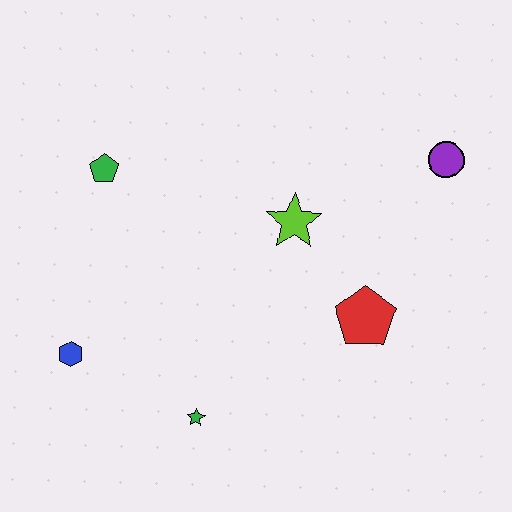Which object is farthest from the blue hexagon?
The purple circle is farthest from the blue hexagon.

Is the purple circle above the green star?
Yes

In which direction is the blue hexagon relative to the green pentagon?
The blue hexagon is below the green pentagon.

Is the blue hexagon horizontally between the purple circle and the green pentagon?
No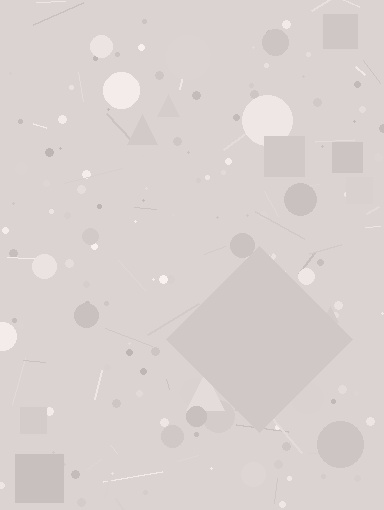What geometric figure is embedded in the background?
A diamond is embedded in the background.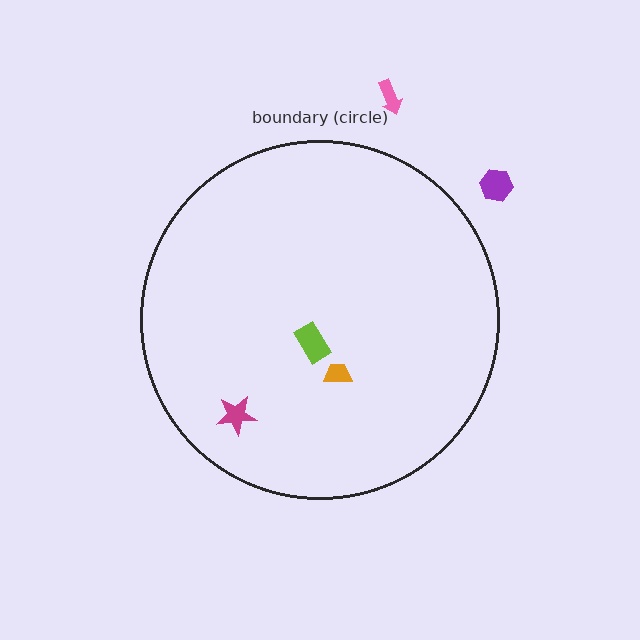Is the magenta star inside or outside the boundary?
Inside.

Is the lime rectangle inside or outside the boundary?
Inside.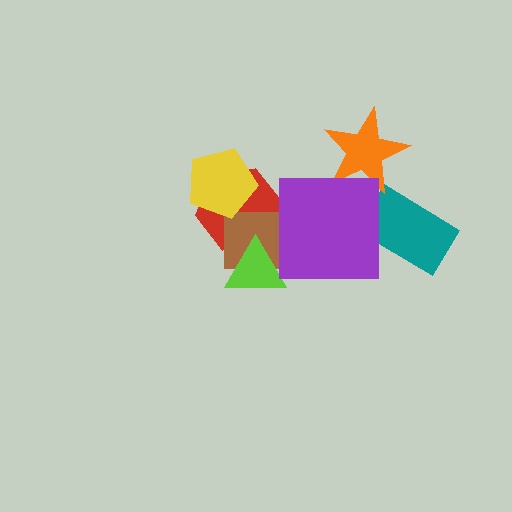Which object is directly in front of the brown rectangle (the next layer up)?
The lime triangle is directly in front of the brown rectangle.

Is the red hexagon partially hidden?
Yes, it is partially covered by another shape.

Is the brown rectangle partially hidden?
Yes, it is partially covered by another shape.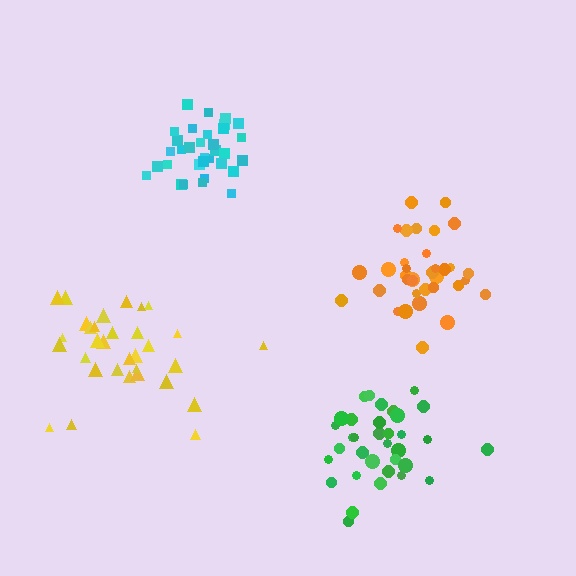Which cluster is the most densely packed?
Cyan.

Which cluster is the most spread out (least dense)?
Yellow.